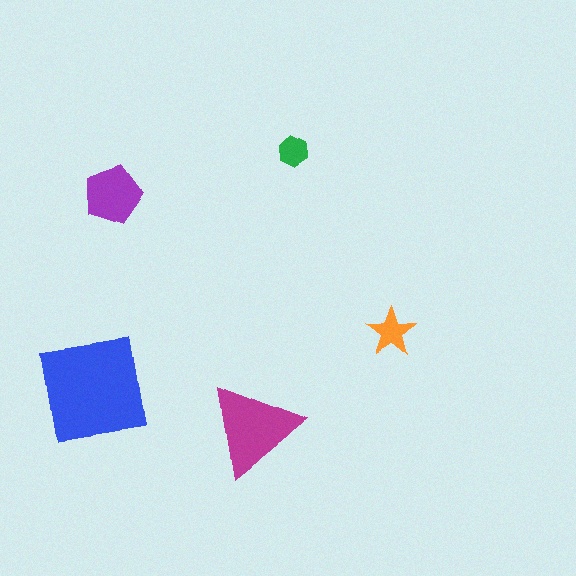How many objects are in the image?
There are 5 objects in the image.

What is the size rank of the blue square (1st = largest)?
1st.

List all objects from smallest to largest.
The green hexagon, the orange star, the purple pentagon, the magenta triangle, the blue square.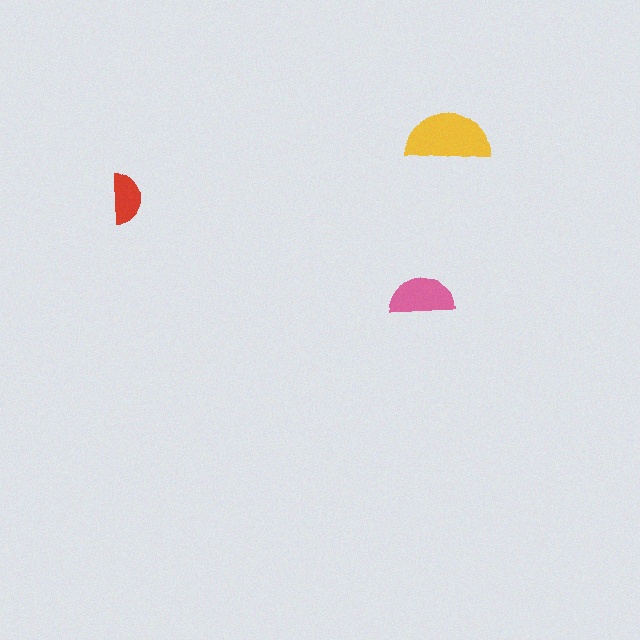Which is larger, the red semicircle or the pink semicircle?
The pink one.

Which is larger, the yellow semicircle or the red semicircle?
The yellow one.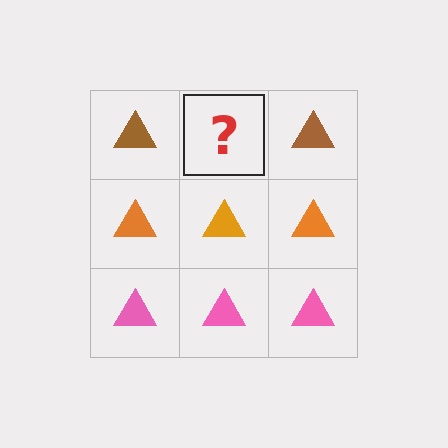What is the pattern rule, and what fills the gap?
The rule is that each row has a consistent color. The gap should be filled with a brown triangle.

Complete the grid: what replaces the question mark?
The question mark should be replaced with a brown triangle.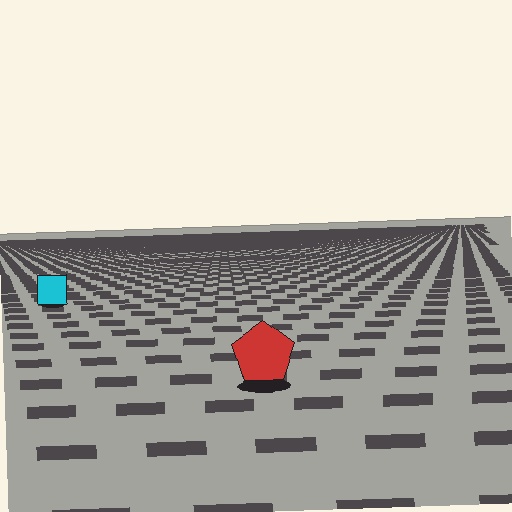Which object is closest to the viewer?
The red pentagon is closest. The texture marks near it are larger and more spread out.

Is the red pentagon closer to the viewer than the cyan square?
Yes. The red pentagon is closer — you can tell from the texture gradient: the ground texture is coarser near it.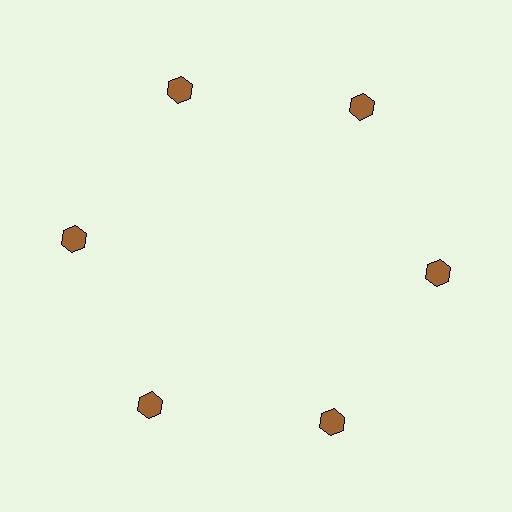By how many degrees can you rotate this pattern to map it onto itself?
The pattern maps onto itself every 60 degrees of rotation.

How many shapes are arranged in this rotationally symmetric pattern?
There are 6 shapes, arranged in 6 groups of 1.